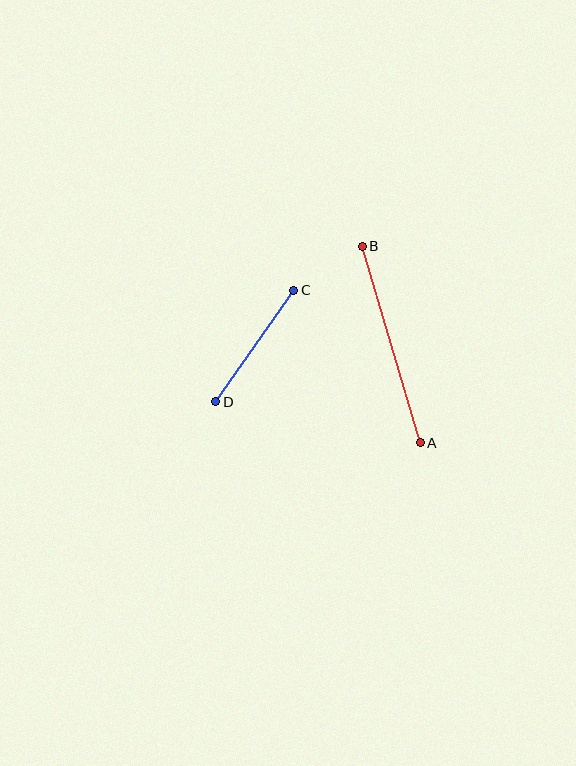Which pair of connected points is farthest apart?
Points A and B are farthest apart.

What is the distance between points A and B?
The distance is approximately 205 pixels.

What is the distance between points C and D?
The distance is approximately 136 pixels.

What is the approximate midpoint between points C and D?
The midpoint is at approximately (255, 346) pixels.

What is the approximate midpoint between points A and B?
The midpoint is at approximately (391, 344) pixels.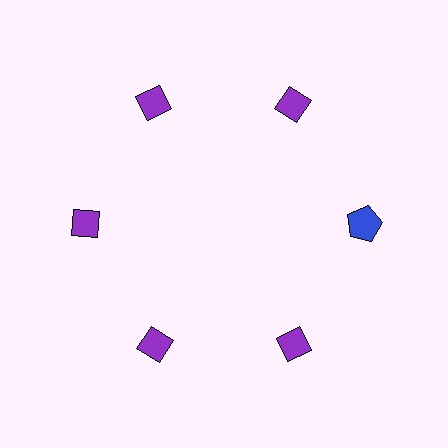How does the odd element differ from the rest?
It differs in both color (blue instead of purple) and shape (pentagon instead of diamond).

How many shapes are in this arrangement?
There are 6 shapes arranged in a ring pattern.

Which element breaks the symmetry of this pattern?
The blue pentagon at roughly the 3 o'clock position breaks the symmetry. All other shapes are purple diamonds.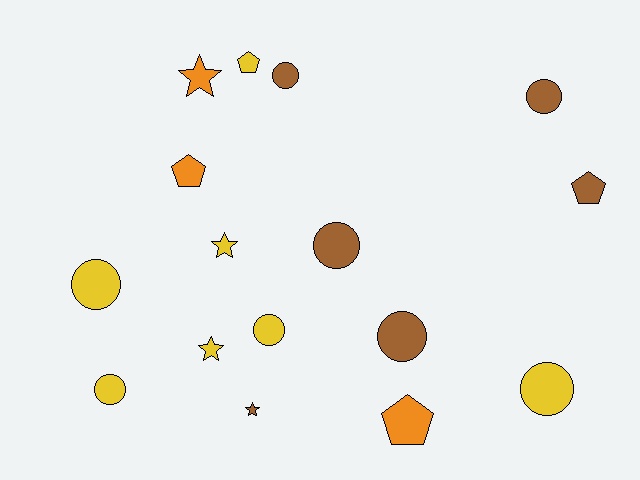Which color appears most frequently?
Yellow, with 7 objects.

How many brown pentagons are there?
There is 1 brown pentagon.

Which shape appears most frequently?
Circle, with 8 objects.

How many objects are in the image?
There are 16 objects.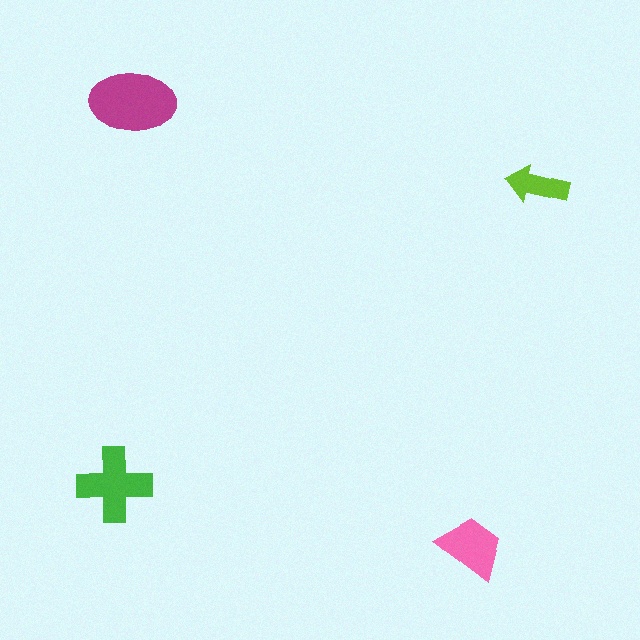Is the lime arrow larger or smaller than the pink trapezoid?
Smaller.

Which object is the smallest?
The lime arrow.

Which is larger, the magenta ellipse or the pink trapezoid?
The magenta ellipse.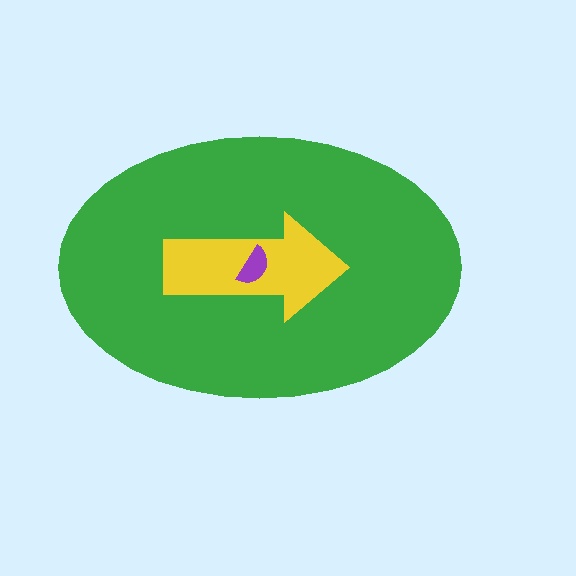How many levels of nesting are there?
3.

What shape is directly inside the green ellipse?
The yellow arrow.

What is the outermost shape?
The green ellipse.